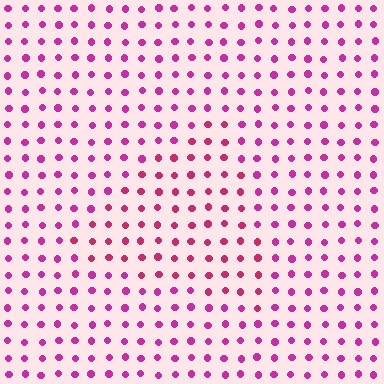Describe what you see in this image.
The image is filled with small magenta elements in a uniform arrangement. A triangle-shaped region is visible where the elements are tinted to a slightly different hue, forming a subtle color boundary.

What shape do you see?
I see a triangle.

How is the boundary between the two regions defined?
The boundary is defined purely by a slight shift in hue (about 23 degrees). Spacing, size, and orientation are identical on both sides.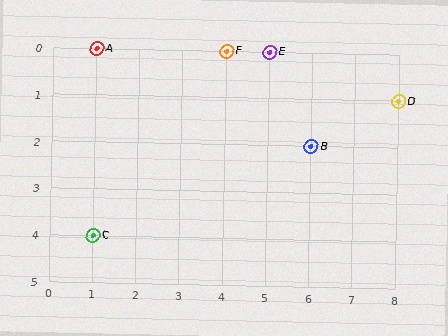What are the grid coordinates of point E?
Point E is at grid coordinates (5, 0).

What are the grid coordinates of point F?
Point F is at grid coordinates (4, 0).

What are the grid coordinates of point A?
Point A is at grid coordinates (1, 0).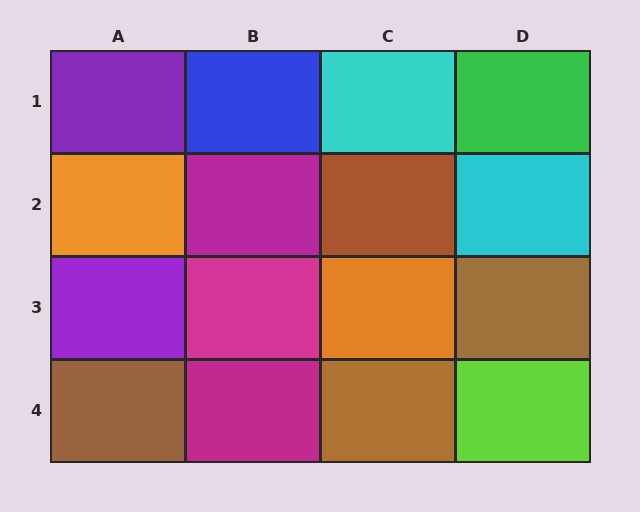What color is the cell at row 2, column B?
Magenta.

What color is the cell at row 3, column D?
Brown.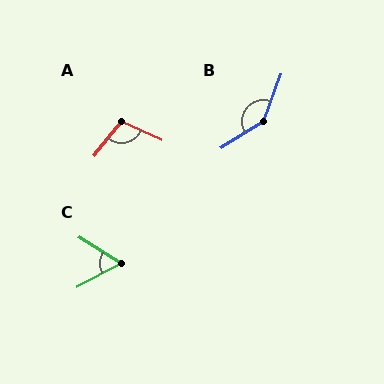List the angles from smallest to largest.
C (60°), A (105°), B (142°).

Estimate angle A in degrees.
Approximately 105 degrees.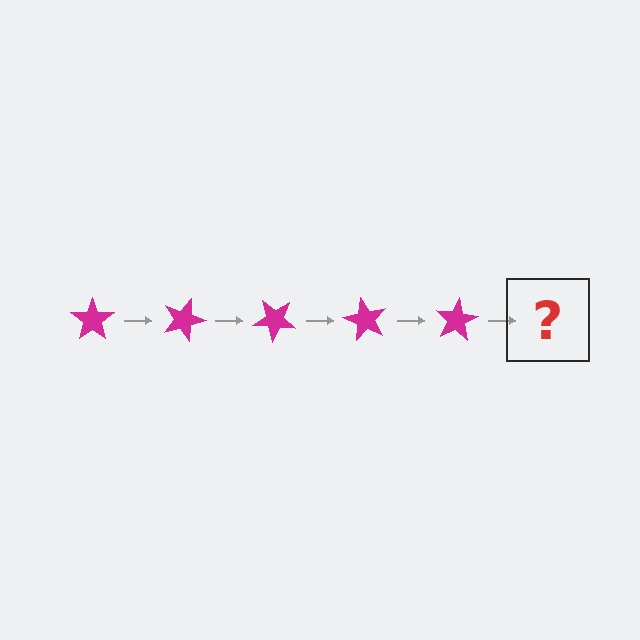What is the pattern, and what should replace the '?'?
The pattern is that the star rotates 20 degrees each step. The '?' should be a magenta star rotated 100 degrees.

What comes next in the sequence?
The next element should be a magenta star rotated 100 degrees.